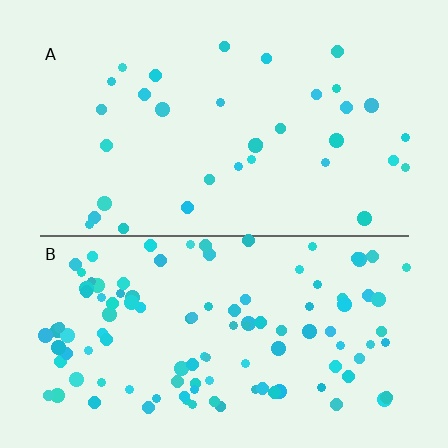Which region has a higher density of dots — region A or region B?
B (the bottom).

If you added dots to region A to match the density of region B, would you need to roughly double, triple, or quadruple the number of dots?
Approximately triple.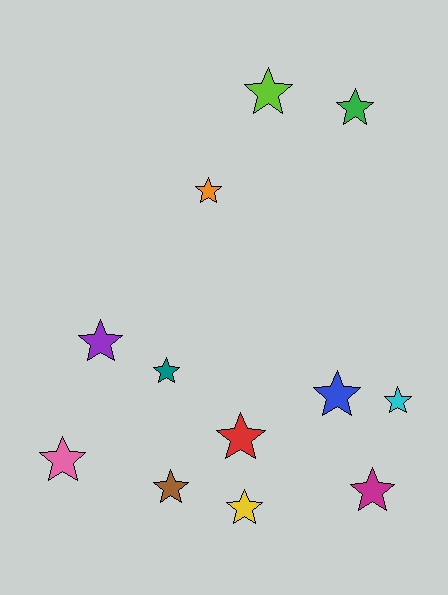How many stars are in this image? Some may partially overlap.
There are 12 stars.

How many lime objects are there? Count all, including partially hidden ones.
There is 1 lime object.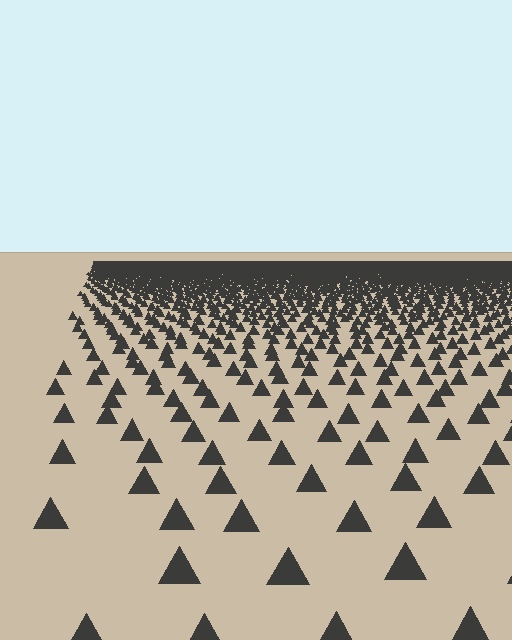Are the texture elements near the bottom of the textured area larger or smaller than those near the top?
Larger. Near the bottom, elements are closer to the viewer and appear at a bigger on-screen size.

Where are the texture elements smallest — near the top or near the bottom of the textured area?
Near the top.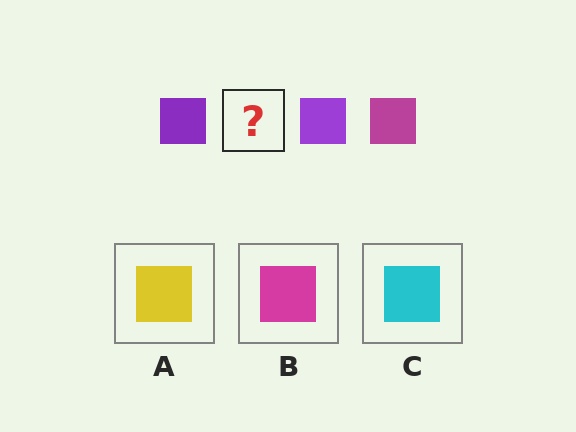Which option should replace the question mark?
Option B.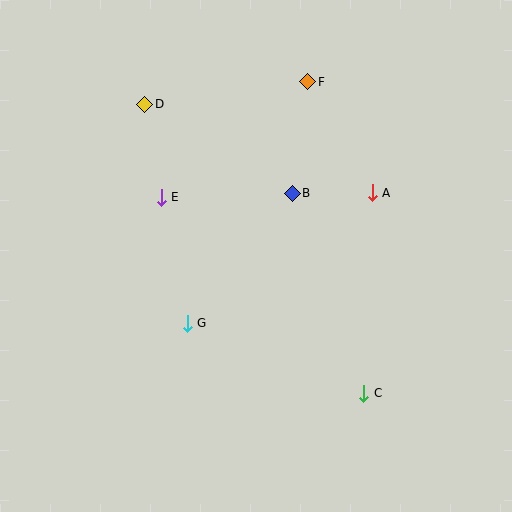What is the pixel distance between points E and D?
The distance between E and D is 94 pixels.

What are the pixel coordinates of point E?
Point E is at (161, 197).